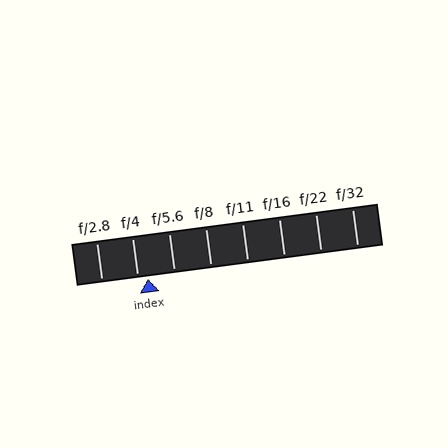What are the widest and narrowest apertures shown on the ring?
The widest aperture shown is f/2.8 and the narrowest is f/32.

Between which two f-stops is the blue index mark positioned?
The index mark is between f/4 and f/5.6.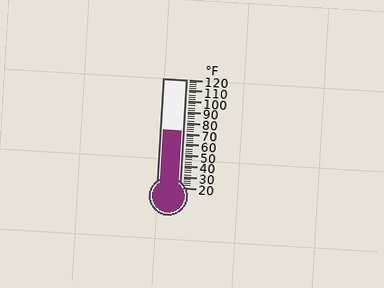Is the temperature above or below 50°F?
The temperature is above 50°F.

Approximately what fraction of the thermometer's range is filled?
The thermometer is filled to approximately 50% of its range.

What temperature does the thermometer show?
The thermometer shows approximately 72°F.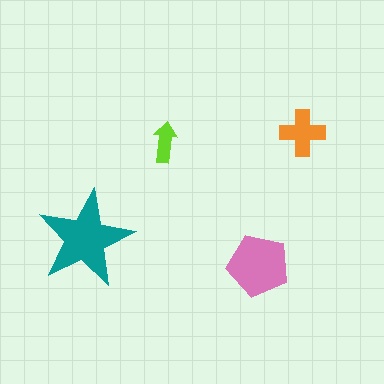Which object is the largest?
The teal star.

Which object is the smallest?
The lime arrow.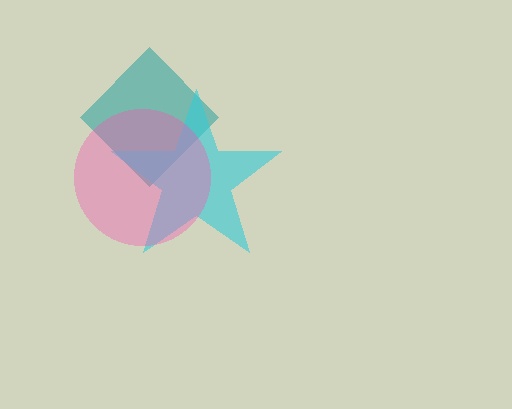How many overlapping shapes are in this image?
There are 3 overlapping shapes in the image.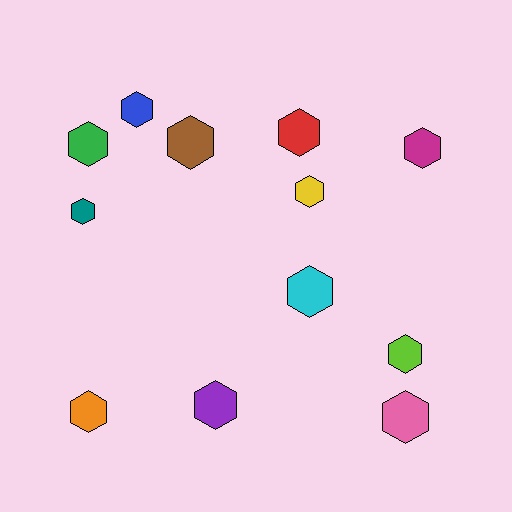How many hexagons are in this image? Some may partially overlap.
There are 12 hexagons.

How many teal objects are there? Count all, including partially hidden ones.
There is 1 teal object.